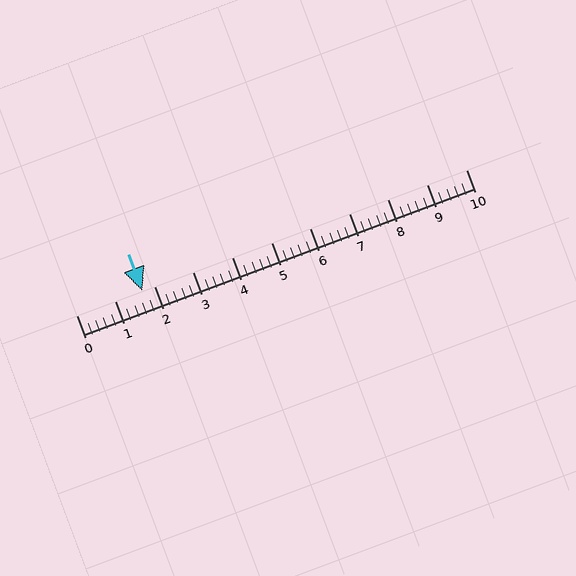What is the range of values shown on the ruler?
The ruler shows values from 0 to 10.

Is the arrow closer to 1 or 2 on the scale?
The arrow is closer to 2.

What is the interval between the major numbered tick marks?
The major tick marks are spaced 1 units apart.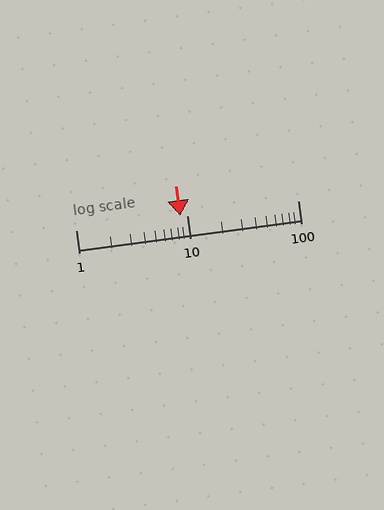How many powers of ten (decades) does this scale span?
The scale spans 2 decades, from 1 to 100.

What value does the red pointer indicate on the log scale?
The pointer indicates approximately 8.8.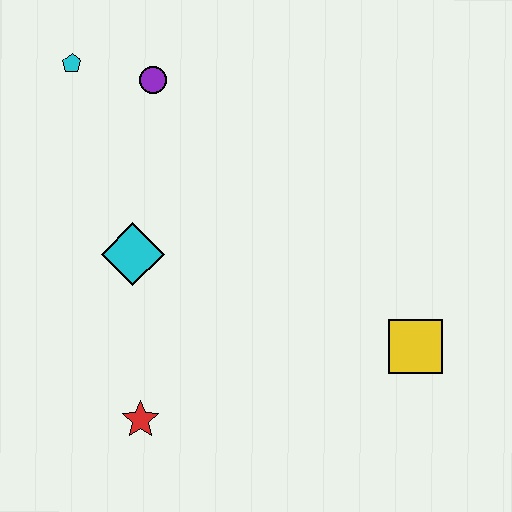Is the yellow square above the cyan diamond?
No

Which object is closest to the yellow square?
The red star is closest to the yellow square.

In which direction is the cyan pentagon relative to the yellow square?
The cyan pentagon is to the left of the yellow square.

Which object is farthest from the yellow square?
The cyan pentagon is farthest from the yellow square.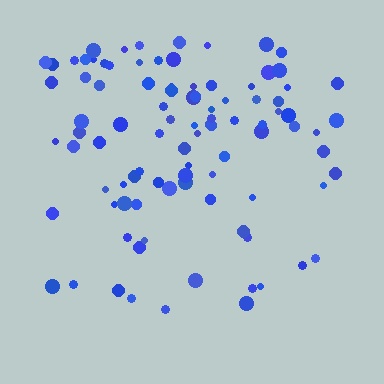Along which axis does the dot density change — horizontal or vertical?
Vertical.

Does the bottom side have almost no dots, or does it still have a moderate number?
Still a moderate number, just noticeably fewer than the top.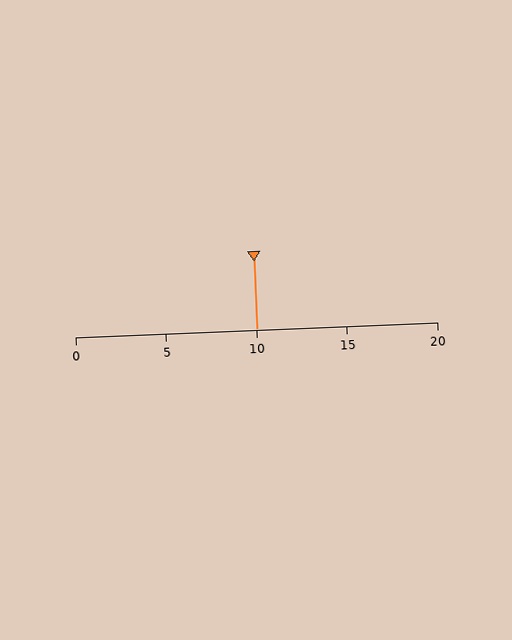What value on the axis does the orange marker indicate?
The marker indicates approximately 10.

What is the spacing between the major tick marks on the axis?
The major ticks are spaced 5 apart.